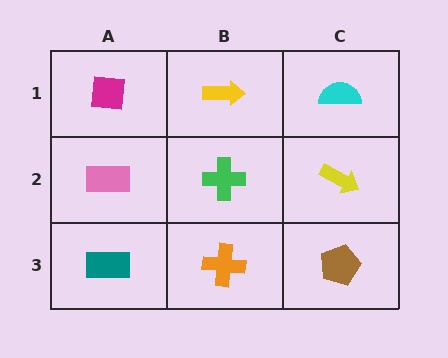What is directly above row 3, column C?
A yellow arrow.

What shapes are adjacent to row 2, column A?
A magenta square (row 1, column A), a teal rectangle (row 3, column A), a green cross (row 2, column B).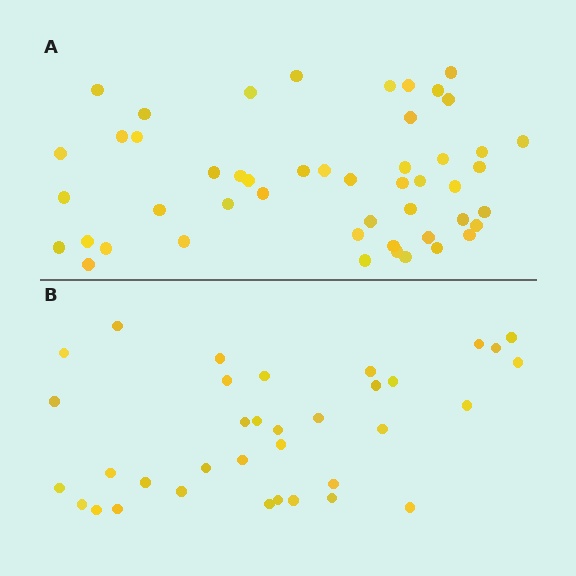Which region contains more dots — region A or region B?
Region A (the top region) has more dots.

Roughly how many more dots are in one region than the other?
Region A has approximately 15 more dots than region B.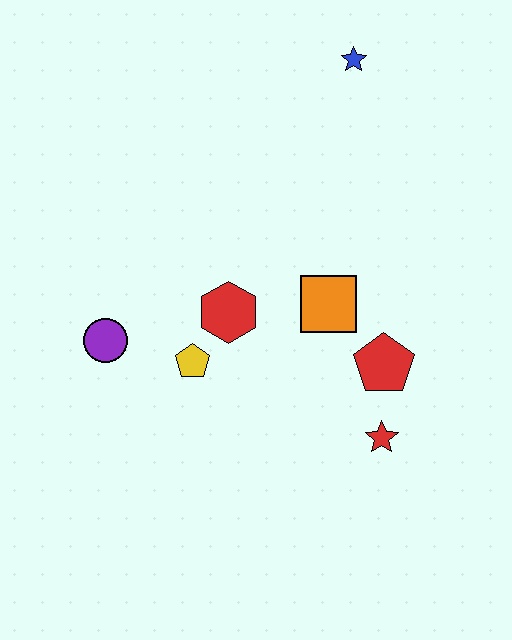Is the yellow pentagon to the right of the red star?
No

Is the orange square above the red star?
Yes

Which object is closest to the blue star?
The orange square is closest to the blue star.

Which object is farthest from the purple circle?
The blue star is farthest from the purple circle.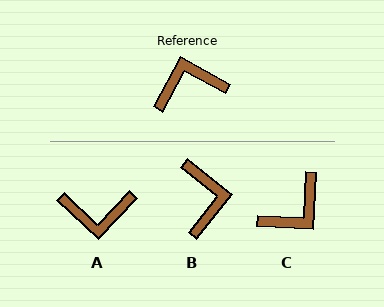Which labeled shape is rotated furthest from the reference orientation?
A, about 165 degrees away.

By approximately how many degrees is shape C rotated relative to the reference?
Approximately 154 degrees clockwise.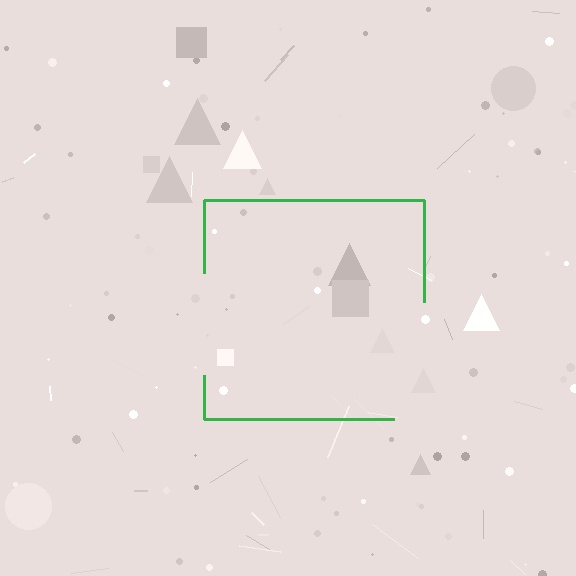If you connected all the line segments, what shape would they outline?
They would outline a square.